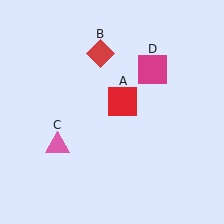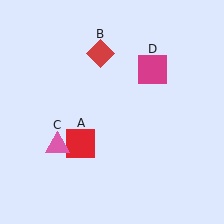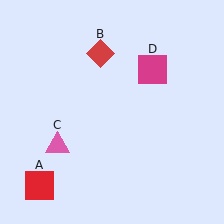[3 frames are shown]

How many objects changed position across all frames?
1 object changed position: red square (object A).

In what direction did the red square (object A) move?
The red square (object A) moved down and to the left.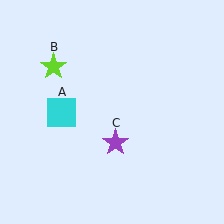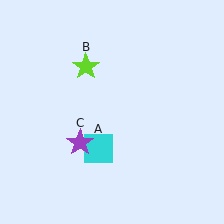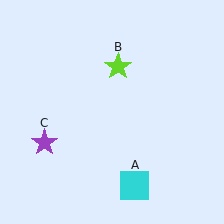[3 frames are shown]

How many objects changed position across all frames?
3 objects changed position: cyan square (object A), lime star (object B), purple star (object C).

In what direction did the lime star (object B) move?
The lime star (object B) moved right.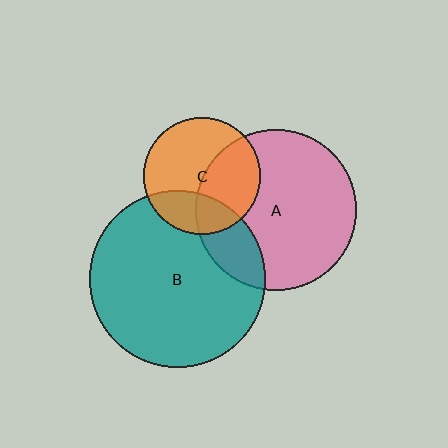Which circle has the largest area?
Circle B (teal).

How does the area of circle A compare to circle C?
Approximately 1.9 times.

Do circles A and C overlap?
Yes.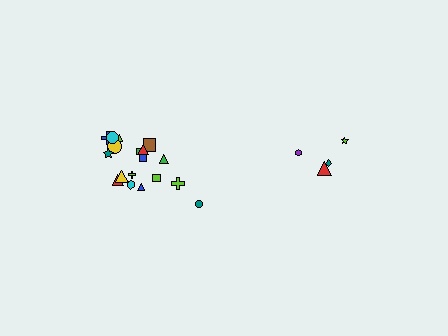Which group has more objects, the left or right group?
The left group.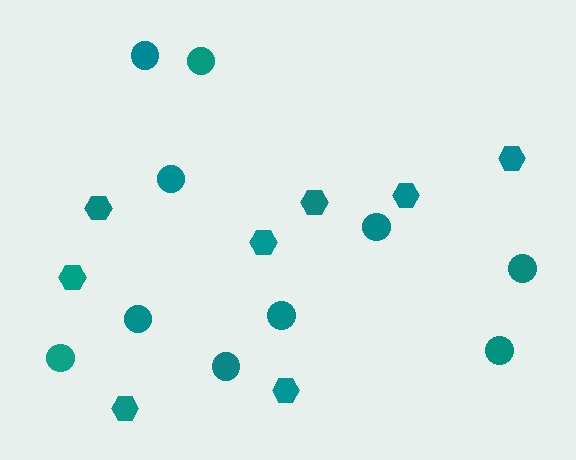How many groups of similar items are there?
There are 2 groups: one group of circles (10) and one group of hexagons (8).